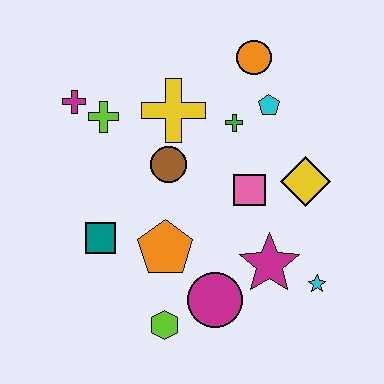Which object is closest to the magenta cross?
The lime cross is closest to the magenta cross.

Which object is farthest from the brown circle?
The cyan star is farthest from the brown circle.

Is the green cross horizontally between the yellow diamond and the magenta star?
No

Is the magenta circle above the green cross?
No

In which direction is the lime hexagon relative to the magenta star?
The lime hexagon is to the left of the magenta star.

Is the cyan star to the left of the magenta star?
No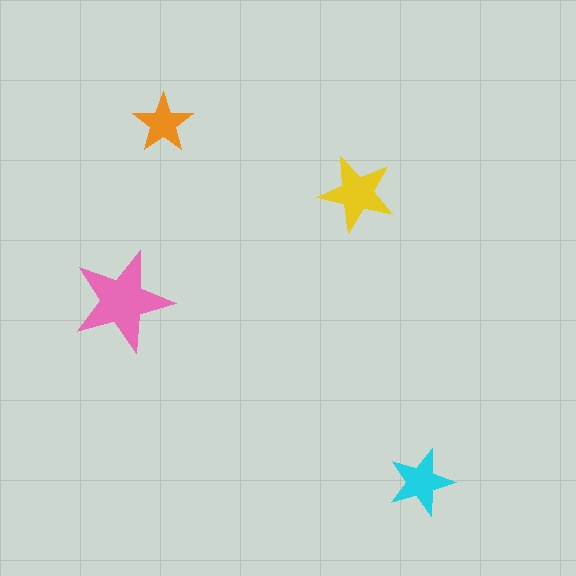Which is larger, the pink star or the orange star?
The pink one.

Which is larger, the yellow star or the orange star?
The yellow one.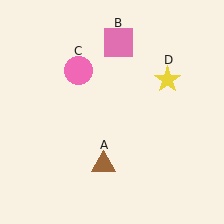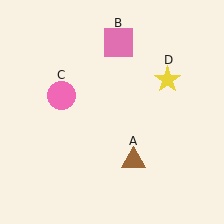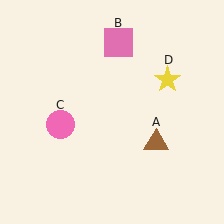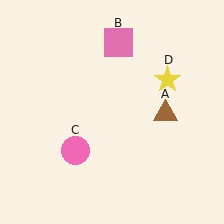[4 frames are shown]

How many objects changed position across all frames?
2 objects changed position: brown triangle (object A), pink circle (object C).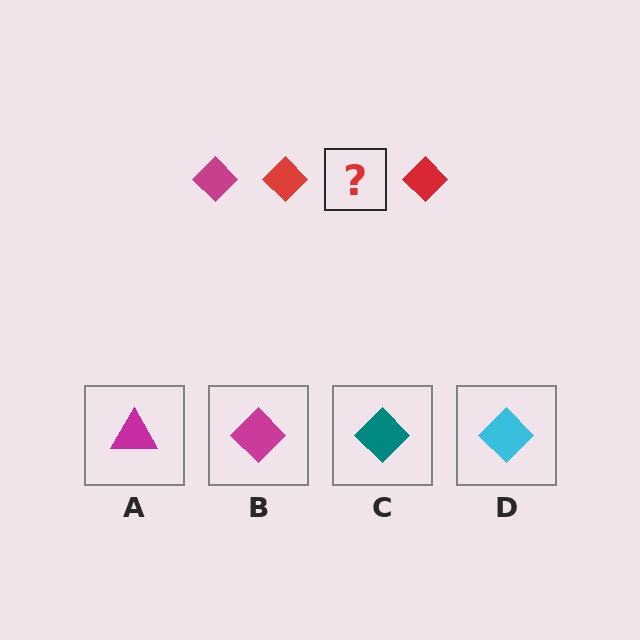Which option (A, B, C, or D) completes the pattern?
B.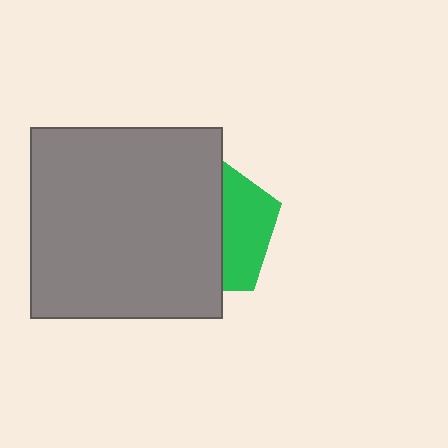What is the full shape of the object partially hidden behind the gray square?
The partially hidden object is a green pentagon.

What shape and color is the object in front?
The object in front is a gray square.